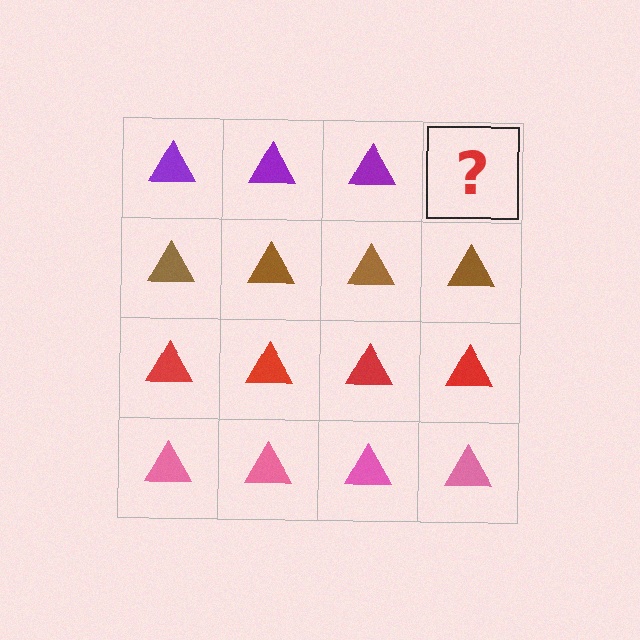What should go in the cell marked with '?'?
The missing cell should contain a purple triangle.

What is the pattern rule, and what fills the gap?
The rule is that each row has a consistent color. The gap should be filled with a purple triangle.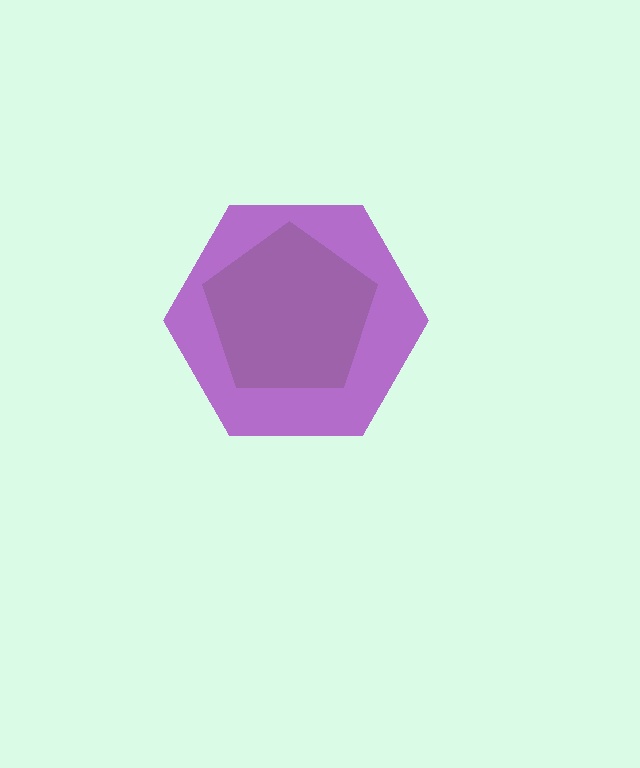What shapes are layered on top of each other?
The layered shapes are: a lime pentagon, a purple hexagon.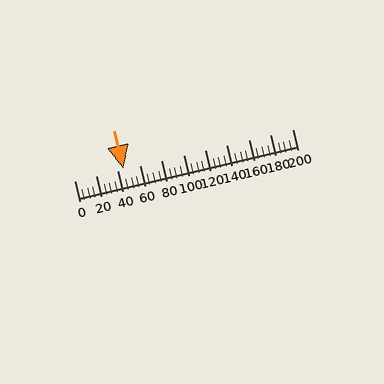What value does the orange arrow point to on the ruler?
The orange arrow points to approximately 45.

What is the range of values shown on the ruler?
The ruler shows values from 0 to 200.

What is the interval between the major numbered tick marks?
The major tick marks are spaced 20 units apart.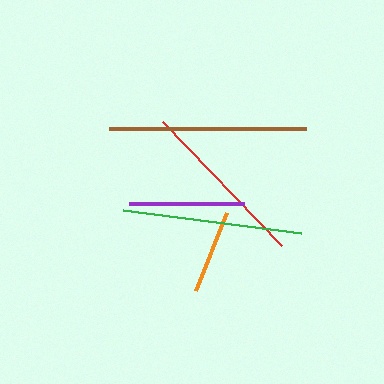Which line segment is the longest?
The brown line is the longest at approximately 197 pixels.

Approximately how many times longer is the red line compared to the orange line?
The red line is approximately 2.0 times the length of the orange line.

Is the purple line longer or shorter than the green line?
The green line is longer than the purple line.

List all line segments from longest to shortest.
From longest to shortest: brown, green, red, purple, orange.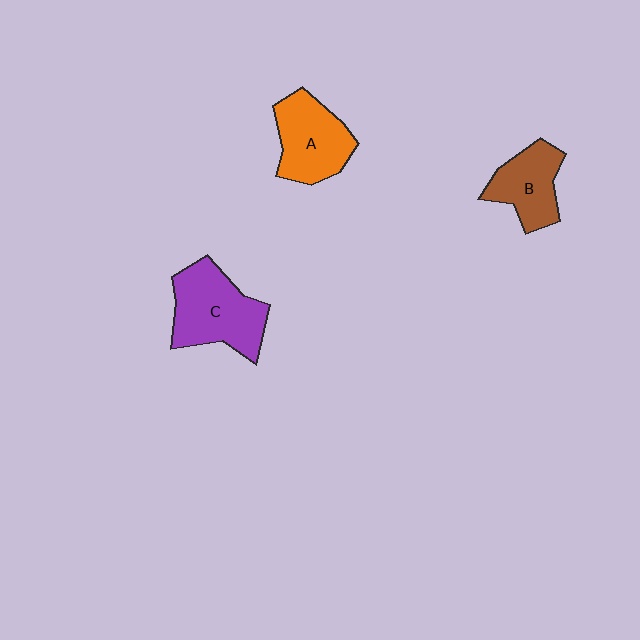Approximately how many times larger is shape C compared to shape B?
Approximately 1.5 times.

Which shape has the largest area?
Shape C (purple).